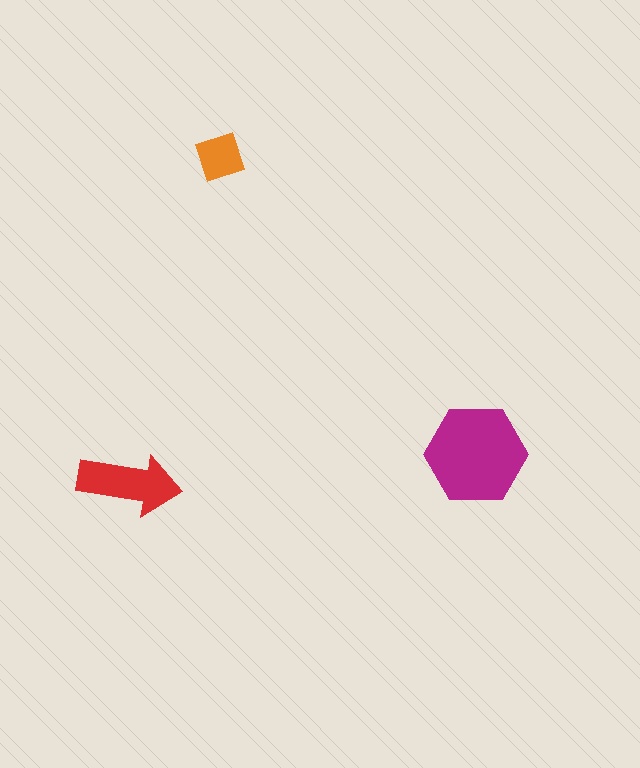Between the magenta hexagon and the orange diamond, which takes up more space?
The magenta hexagon.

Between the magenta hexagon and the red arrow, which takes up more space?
The magenta hexagon.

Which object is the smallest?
The orange diamond.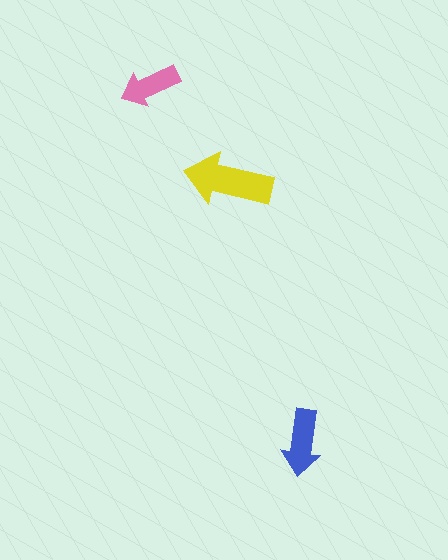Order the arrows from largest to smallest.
the yellow one, the blue one, the pink one.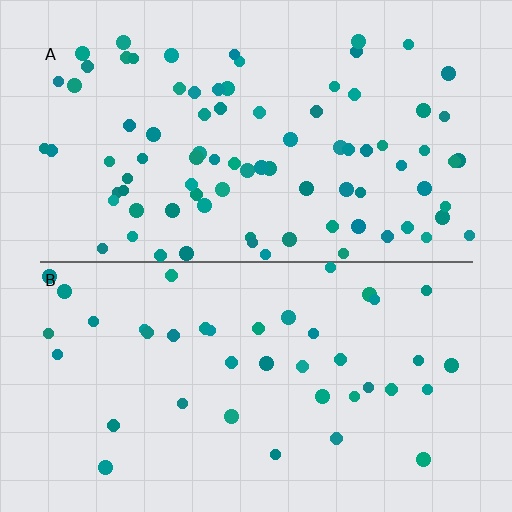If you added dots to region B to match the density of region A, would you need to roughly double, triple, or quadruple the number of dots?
Approximately double.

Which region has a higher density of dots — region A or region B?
A (the top).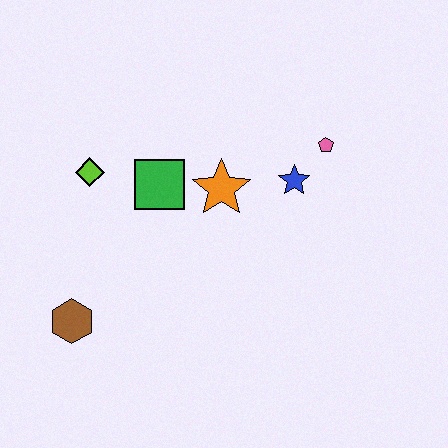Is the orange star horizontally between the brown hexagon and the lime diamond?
No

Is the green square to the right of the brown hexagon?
Yes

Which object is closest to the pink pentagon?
The blue star is closest to the pink pentagon.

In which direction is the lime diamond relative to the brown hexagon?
The lime diamond is above the brown hexagon.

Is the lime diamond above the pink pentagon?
No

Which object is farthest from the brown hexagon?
The pink pentagon is farthest from the brown hexagon.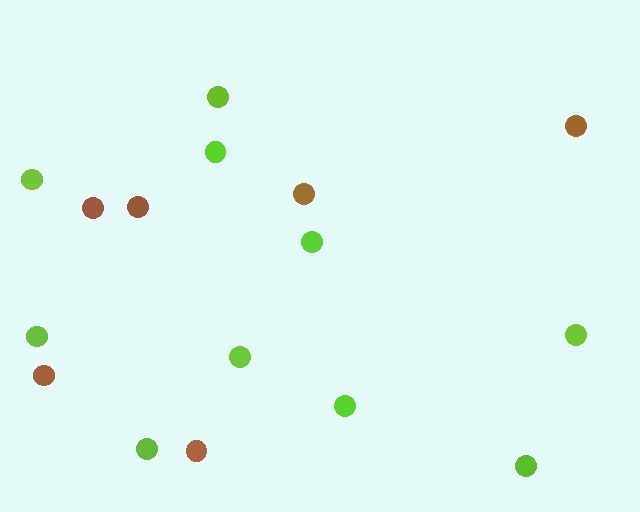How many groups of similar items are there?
There are 2 groups: one group of brown circles (6) and one group of lime circles (10).